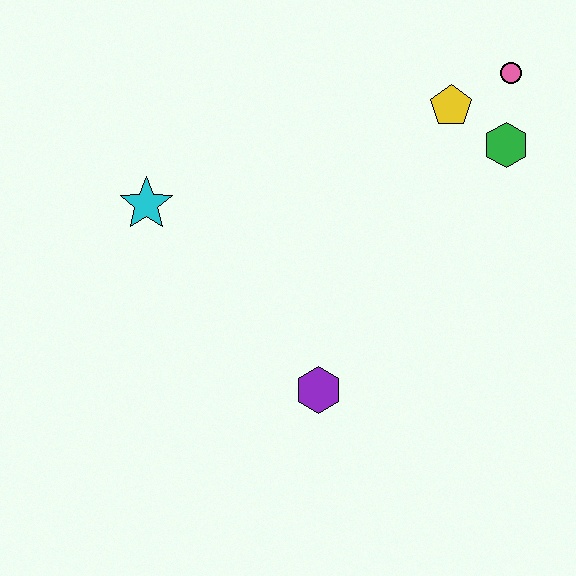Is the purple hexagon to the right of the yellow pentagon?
No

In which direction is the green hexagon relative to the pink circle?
The green hexagon is below the pink circle.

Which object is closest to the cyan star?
The purple hexagon is closest to the cyan star.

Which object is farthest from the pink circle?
The cyan star is farthest from the pink circle.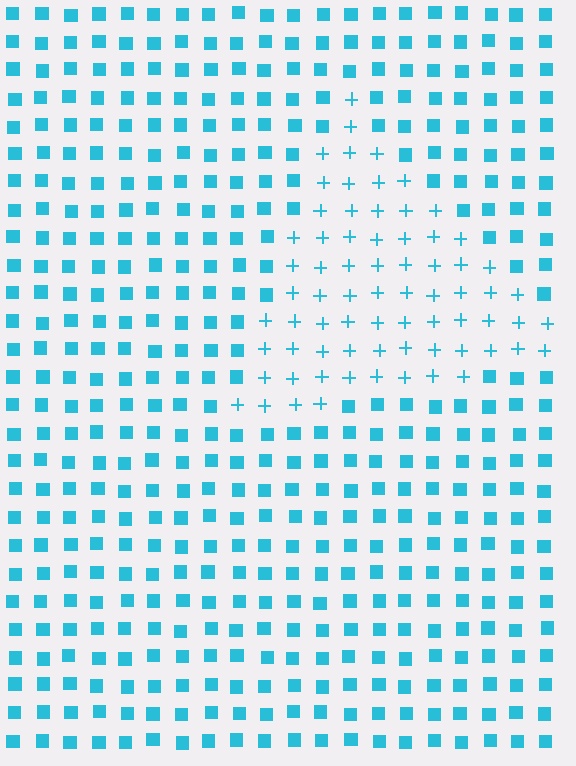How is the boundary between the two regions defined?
The boundary is defined by a change in element shape: plus signs inside vs. squares outside. All elements share the same color and spacing.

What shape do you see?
I see a triangle.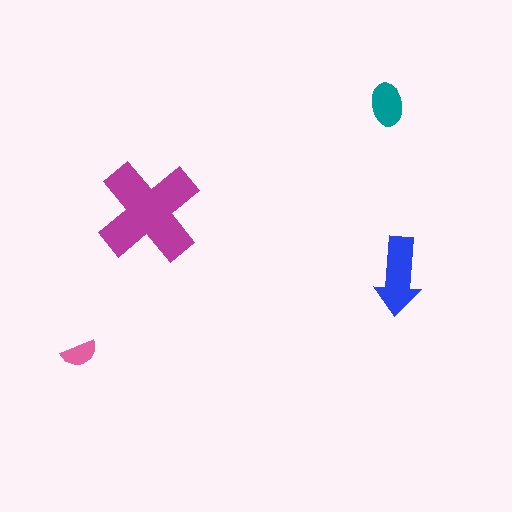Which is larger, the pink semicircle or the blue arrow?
The blue arrow.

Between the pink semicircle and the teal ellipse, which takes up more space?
The teal ellipse.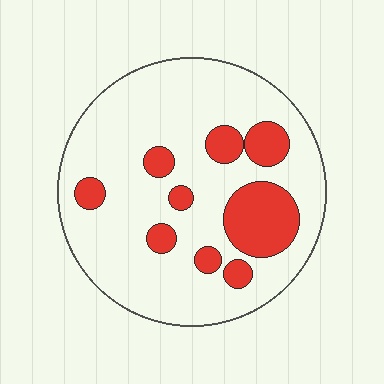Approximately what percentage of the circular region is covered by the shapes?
Approximately 20%.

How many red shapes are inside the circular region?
9.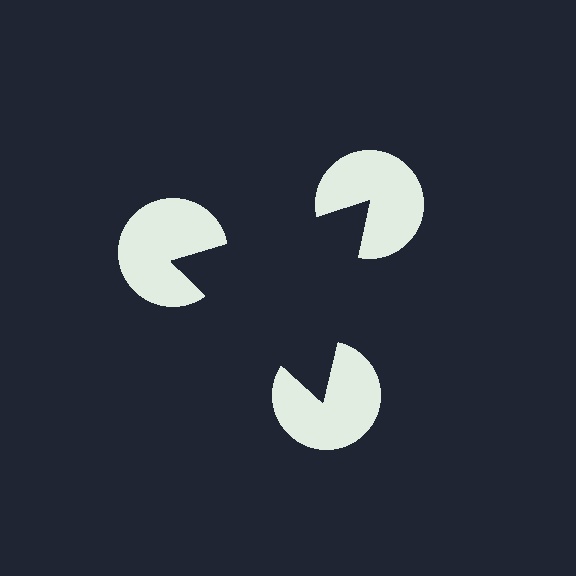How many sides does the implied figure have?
3 sides.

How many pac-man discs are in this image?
There are 3 — one at each vertex of the illusory triangle.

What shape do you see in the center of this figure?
An illusory triangle — its edges are inferred from the aligned wedge cuts in the pac-man discs, not physically drawn.